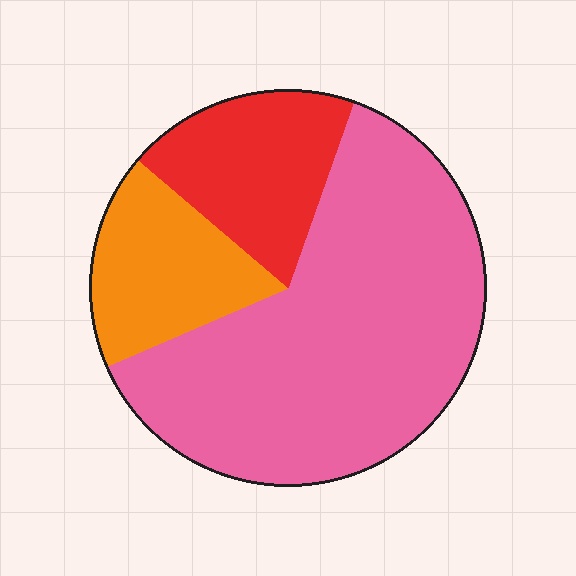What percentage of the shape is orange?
Orange takes up about one sixth (1/6) of the shape.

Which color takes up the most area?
Pink, at roughly 65%.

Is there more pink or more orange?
Pink.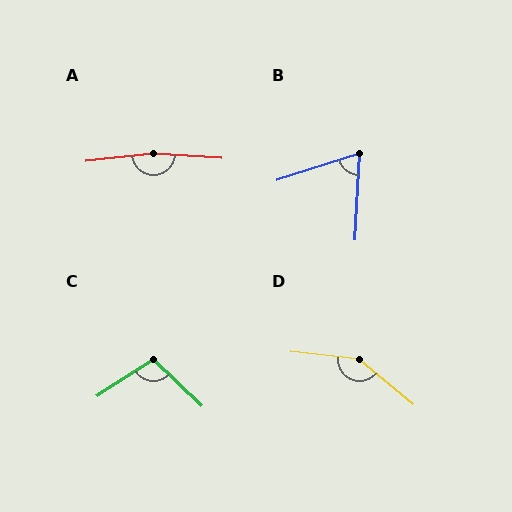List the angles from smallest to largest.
B (69°), C (103°), D (146°), A (169°).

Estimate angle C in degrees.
Approximately 103 degrees.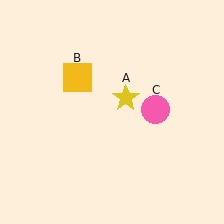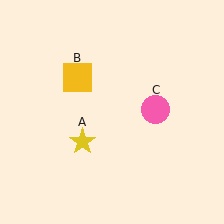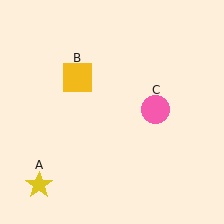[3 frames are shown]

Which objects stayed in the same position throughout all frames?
Yellow square (object B) and pink circle (object C) remained stationary.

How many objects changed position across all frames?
1 object changed position: yellow star (object A).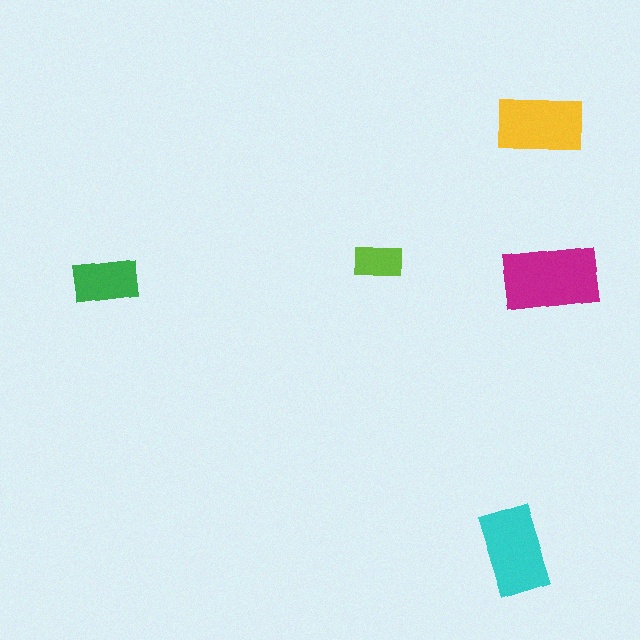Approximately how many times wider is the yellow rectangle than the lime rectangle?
About 2 times wider.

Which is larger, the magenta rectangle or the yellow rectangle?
The magenta one.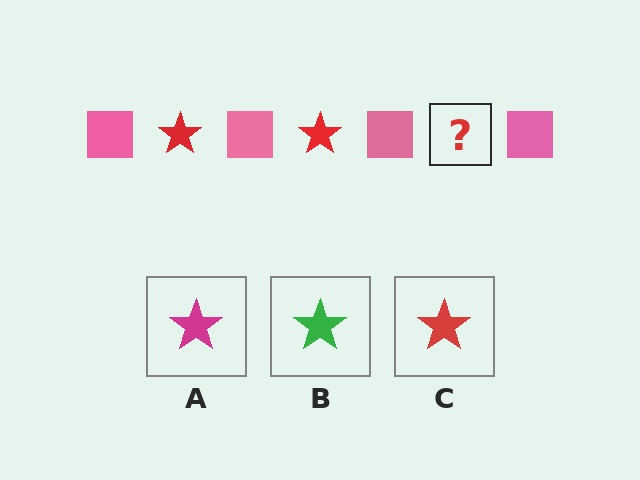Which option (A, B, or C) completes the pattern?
C.